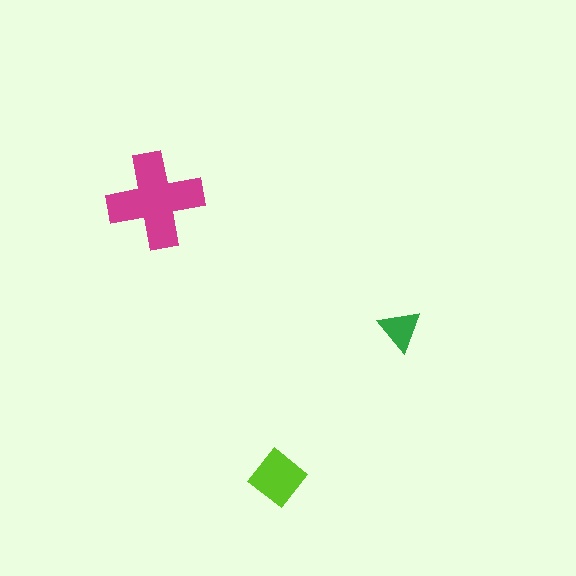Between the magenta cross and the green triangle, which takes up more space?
The magenta cross.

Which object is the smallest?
The green triangle.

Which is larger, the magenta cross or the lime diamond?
The magenta cross.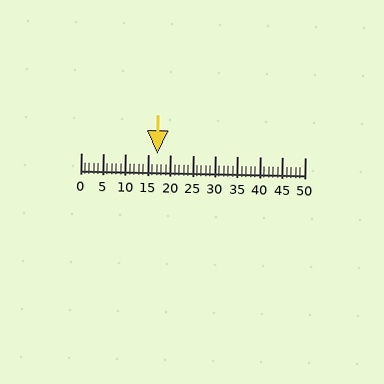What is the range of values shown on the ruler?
The ruler shows values from 0 to 50.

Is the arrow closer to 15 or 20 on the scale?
The arrow is closer to 15.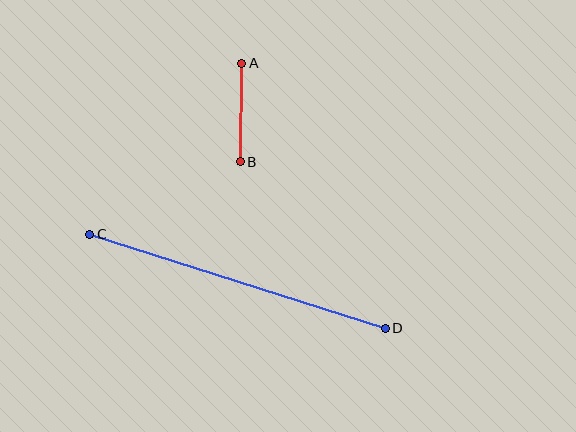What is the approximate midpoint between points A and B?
The midpoint is at approximately (241, 113) pixels.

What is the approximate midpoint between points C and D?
The midpoint is at approximately (237, 281) pixels.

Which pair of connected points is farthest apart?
Points C and D are farthest apart.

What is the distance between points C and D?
The distance is approximately 310 pixels.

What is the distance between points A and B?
The distance is approximately 99 pixels.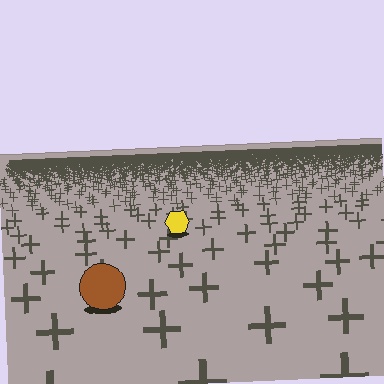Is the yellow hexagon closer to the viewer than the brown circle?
No. The brown circle is closer — you can tell from the texture gradient: the ground texture is coarser near it.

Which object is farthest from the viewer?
The yellow hexagon is farthest from the viewer. It appears smaller and the ground texture around it is denser.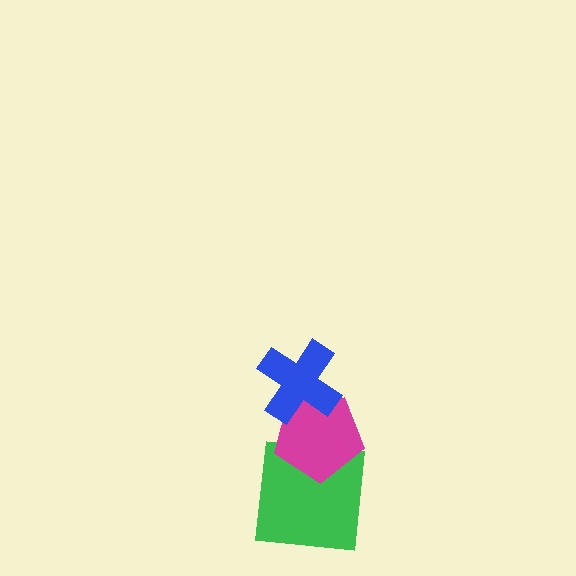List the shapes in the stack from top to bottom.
From top to bottom: the blue cross, the magenta pentagon, the green square.